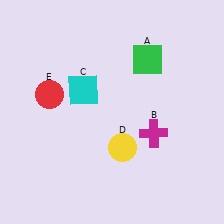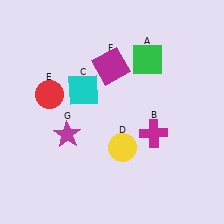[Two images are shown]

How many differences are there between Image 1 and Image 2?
There are 2 differences between the two images.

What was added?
A magenta square (F), a magenta star (G) were added in Image 2.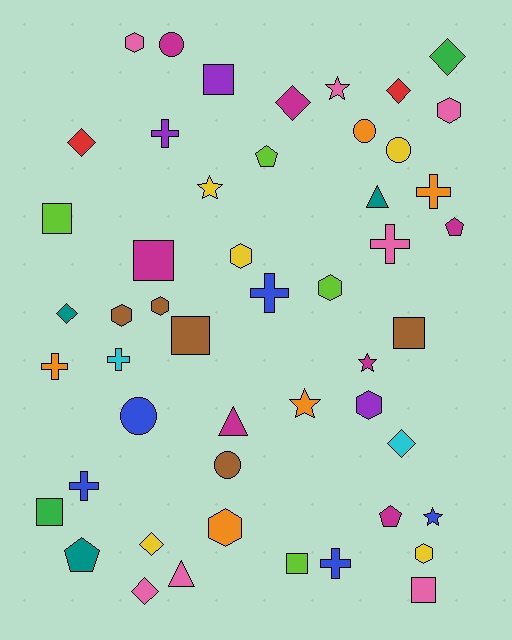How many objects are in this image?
There are 50 objects.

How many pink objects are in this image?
There are 7 pink objects.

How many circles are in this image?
There are 5 circles.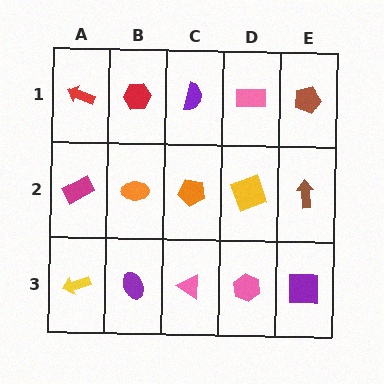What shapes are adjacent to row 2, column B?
A red hexagon (row 1, column B), a purple ellipse (row 3, column B), a magenta rectangle (row 2, column A), an orange pentagon (row 2, column C).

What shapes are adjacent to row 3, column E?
A brown arrow (row 2, column E), a pink hexagon (row 3, column D).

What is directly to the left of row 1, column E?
A pink rectangle.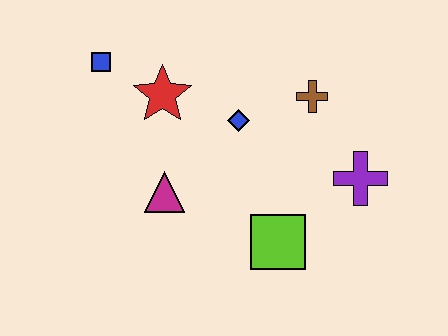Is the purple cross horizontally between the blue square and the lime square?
No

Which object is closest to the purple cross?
The brown cross is closest to the purple cross.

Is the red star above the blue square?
No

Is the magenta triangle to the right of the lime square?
No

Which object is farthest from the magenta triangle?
The purple cross is farthest from the magenta triangle.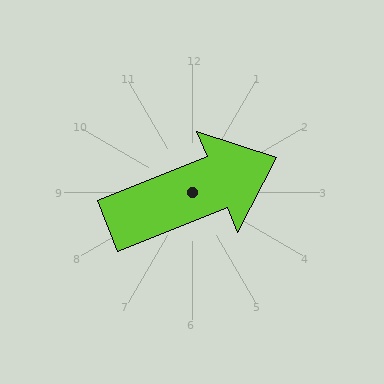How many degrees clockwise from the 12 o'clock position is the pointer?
Approximately 68 degrees.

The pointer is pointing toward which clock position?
Roughly 2 o'clock.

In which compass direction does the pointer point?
East.